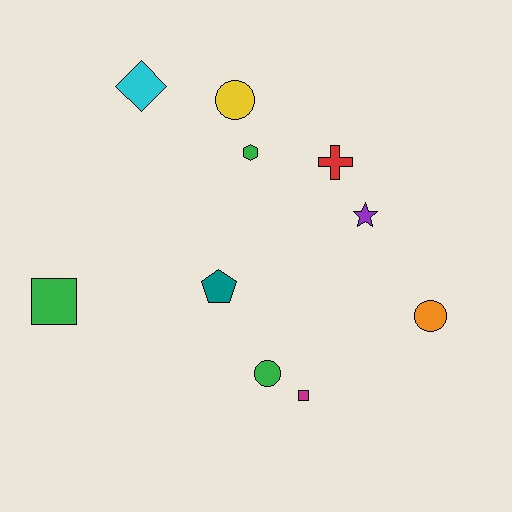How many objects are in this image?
There are 10 objects.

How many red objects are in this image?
There is 1 red object.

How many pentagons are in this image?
There is 1 pentagon.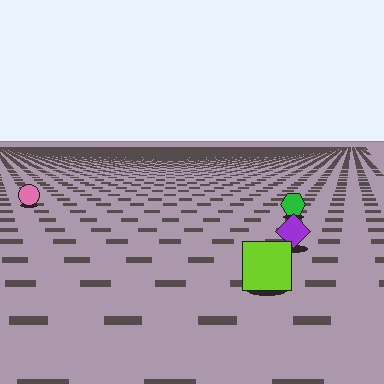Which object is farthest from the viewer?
The pink circle is farthest from the viewer. It appears smaller and the ground texture around it is denser.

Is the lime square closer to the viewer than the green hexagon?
Yes. The lime square is closer — you can tell from the texture gradient: the ground texture is coarser near it.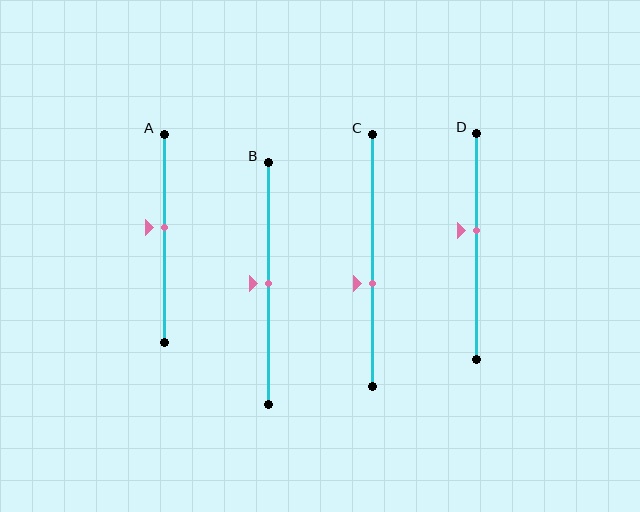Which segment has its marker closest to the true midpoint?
Segment B has its marker closest to the true midpoint.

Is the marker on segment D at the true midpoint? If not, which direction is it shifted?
No, the marker on segment D is shifted upward by about 7% of the segment length.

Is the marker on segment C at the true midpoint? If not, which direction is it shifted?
No, the marker on segment C is shifted downward by about 9% of the segment length.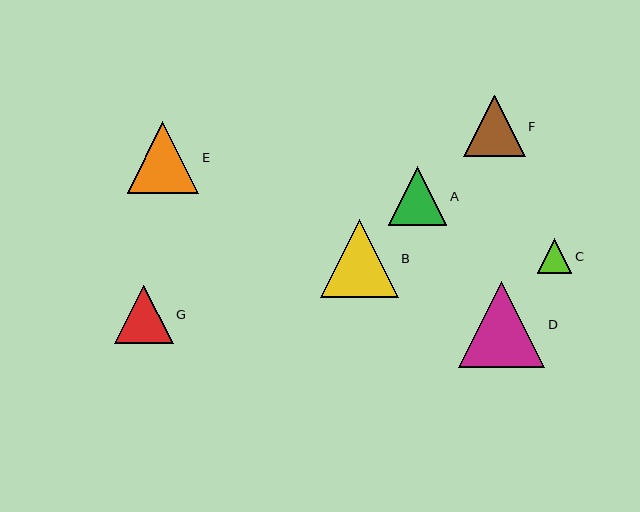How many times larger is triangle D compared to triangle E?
Triangle D is approximately 1.2 times the size of triangle E.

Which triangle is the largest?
Triangle D is the largest with a size of approximately 86 pixels.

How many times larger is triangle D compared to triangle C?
Triangle D is approximately 2.5 times the size of triangle C.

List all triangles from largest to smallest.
From largest to smallest: D, B, E, F, A, G, C.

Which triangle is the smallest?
Triangle C is the smallest with a size of approximately 34 pixels.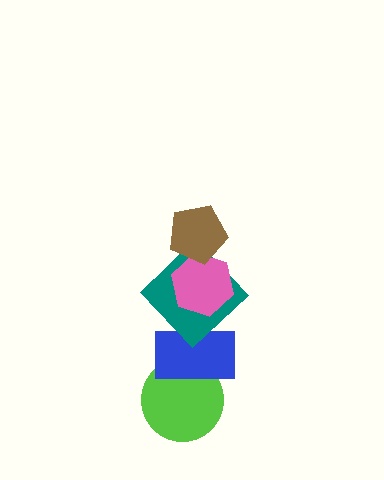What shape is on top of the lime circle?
The blue rectangle is on top of the lime circle.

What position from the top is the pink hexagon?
The pink hexagon is 2nd from the top.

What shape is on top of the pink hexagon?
The brown pentagon is on top of the pink hexagon.